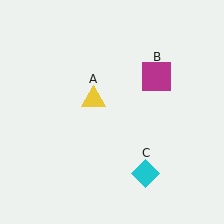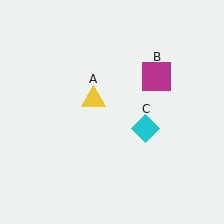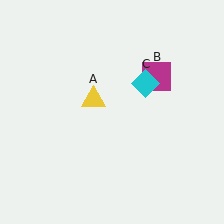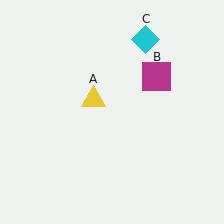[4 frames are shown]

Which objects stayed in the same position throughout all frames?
Yellow triangle (object A) and magenta square (object B) remained stationary.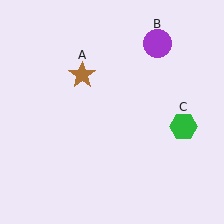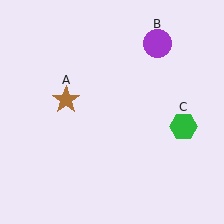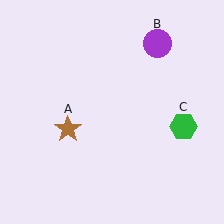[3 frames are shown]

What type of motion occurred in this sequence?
The brown star (object A) rotated counterclockwise around the center of the scene.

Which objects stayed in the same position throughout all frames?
Purple circle (object B) and green hexagon (object C) remained stationary.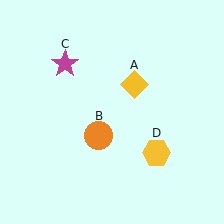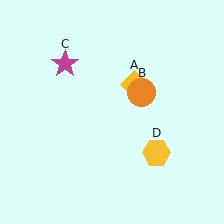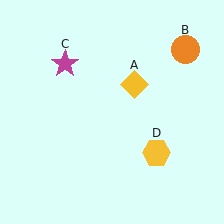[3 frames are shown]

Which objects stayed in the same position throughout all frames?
Yellow diamond (object A) and magenta star (object C) and yellow hexagon (object D) remained stationary.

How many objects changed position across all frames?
1 object changed position: orange circle (object B).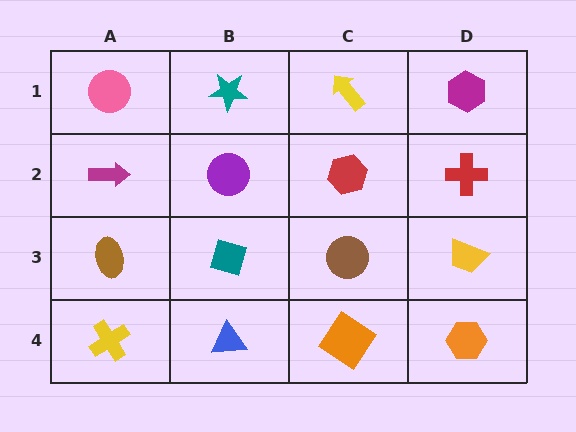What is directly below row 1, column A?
A magenta arrow.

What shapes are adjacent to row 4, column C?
A brown circle (row 3, column C), a blue triangle (row 4, column B), an orange hexagon (row 4, column D).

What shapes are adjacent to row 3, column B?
A purple circle (row 2, column B), a blue triangle (row 4, column B), a brown ellipse (row 3, column A), a brown circle (row 3, column C).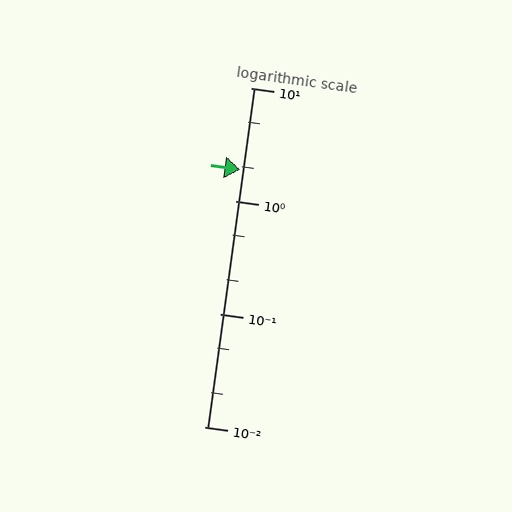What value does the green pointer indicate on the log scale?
The pointer indicates approximately 1.9.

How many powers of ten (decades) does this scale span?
The scale spans 3 decades, from 0.01 to 10.